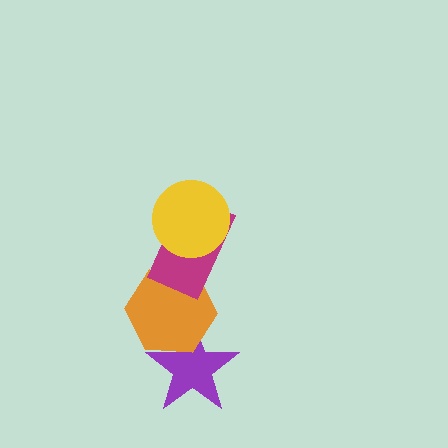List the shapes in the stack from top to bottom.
From top to bottom: the yellow circle, the magenta rectangle, the orange hexagon, the purple star.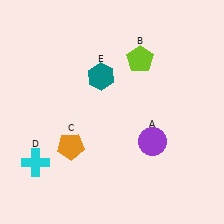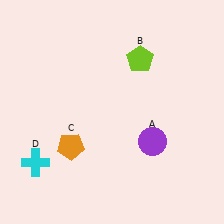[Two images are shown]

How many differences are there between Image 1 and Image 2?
There is 1 difference between the two images.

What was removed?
The teal hexagon (E) was removed in Image 2.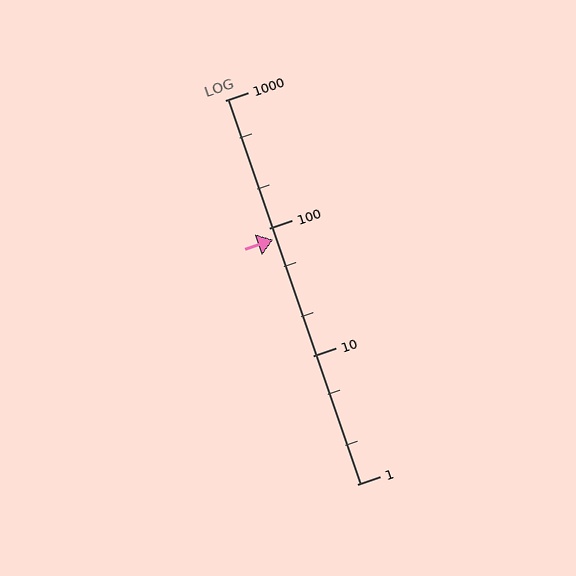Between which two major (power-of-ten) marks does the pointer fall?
The pointer is between 10 and 100.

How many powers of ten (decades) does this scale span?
The scale spans 3 decades, from 1 to 1000.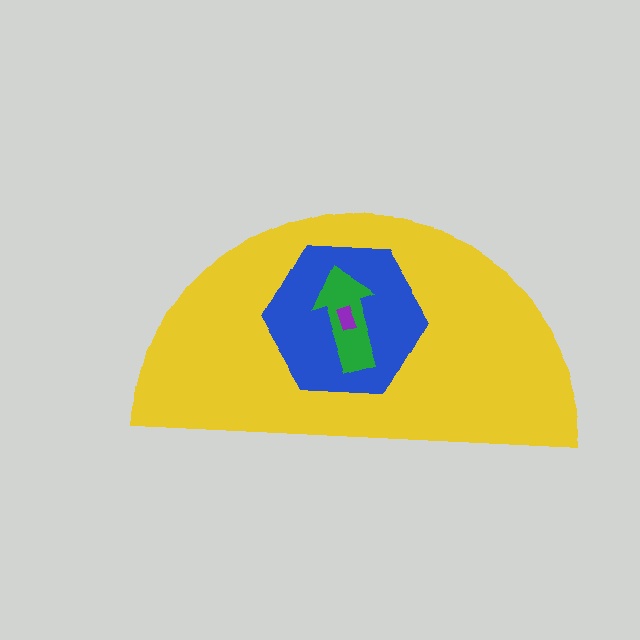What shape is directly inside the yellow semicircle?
The blue hexagon.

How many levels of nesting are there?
4.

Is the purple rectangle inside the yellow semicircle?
Yes.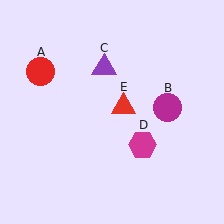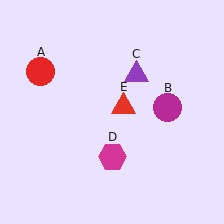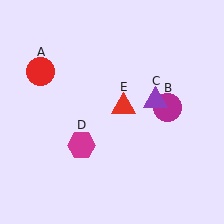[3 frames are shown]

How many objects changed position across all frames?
2 objects changed position: purple triangle (object C), magenta hexagon (object D).